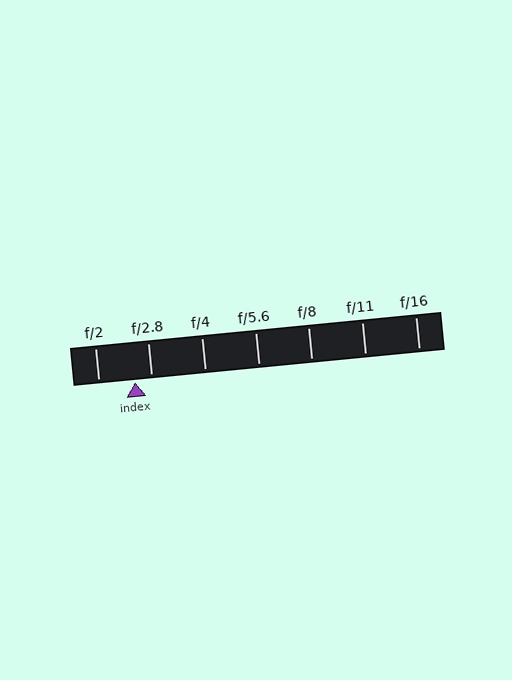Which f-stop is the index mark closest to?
The index mark is closest to f/2.8.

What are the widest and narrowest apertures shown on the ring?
The widest aperture shown is f/2 and the narrowest is f/16.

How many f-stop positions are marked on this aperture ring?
There are 7 f-stop positions marked.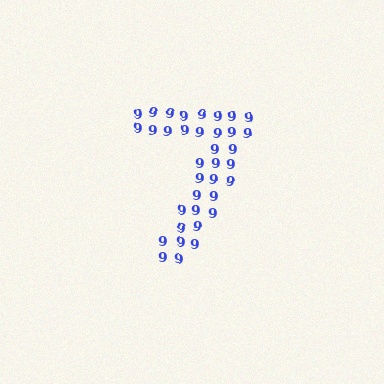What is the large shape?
The large shape is the digit 7.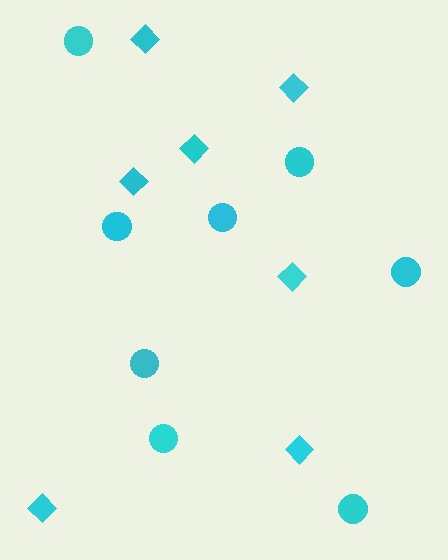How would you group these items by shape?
There are 2 groups: one group of diamonds (7) and one group of circles (8).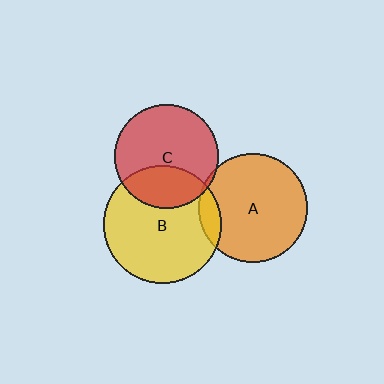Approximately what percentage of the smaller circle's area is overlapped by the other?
Approximately 5%.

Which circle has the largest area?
Circle B (yellow).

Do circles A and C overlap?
Yes.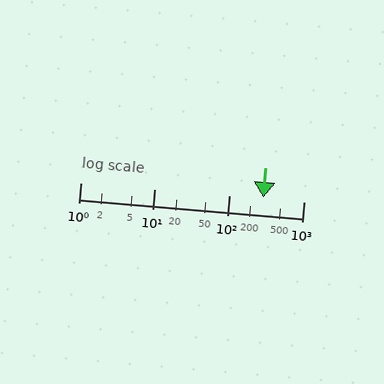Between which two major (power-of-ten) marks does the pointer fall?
The pointer is between 100 and 1000.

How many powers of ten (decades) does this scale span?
The scale spans 3 decades, from 1 to 1000.